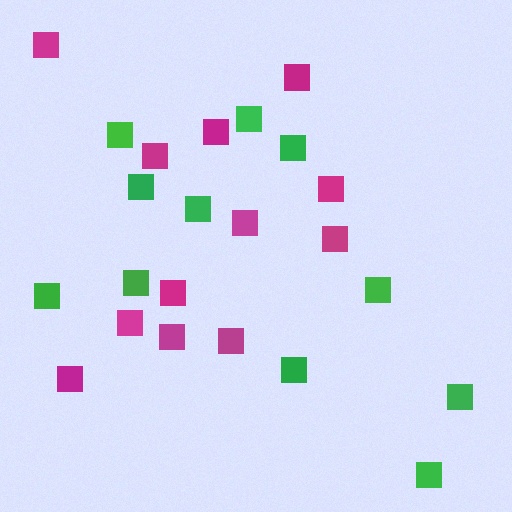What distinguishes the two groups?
There are 2 groups: one group of green squares (11) and one group of magenta squares (12).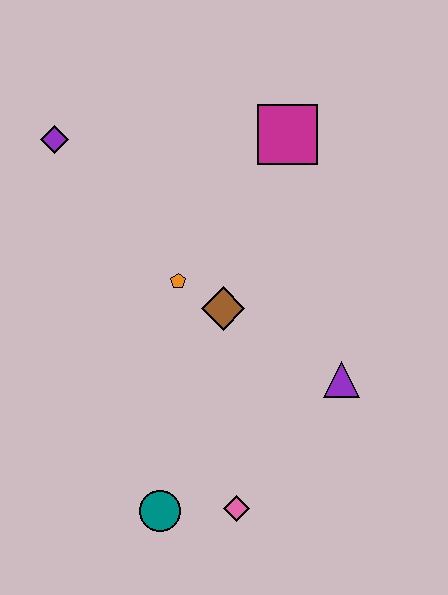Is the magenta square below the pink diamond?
No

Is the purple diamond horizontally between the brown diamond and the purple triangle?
No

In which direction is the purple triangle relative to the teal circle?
The purple triangle is to the right of the teal circle.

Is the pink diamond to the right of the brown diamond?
Yes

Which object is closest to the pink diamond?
The teal circle is closest to the pink diamond.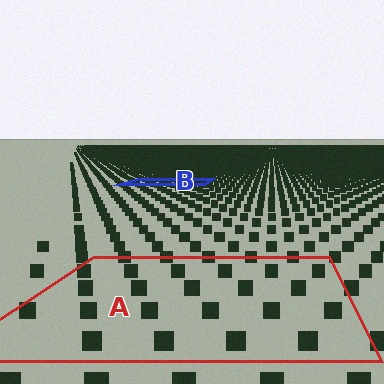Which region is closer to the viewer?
Region A is closer. The texture elements there are larger and more spread out.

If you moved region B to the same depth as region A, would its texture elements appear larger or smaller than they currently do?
They would appear larger. At a closer depth, the same texture elements are projected at a bigger on-screen size.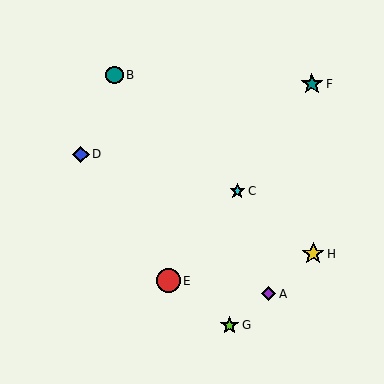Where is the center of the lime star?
The center of the lime star is at (229, 325).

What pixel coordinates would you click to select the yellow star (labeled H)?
Click at (313, 254) to select the yellow star H.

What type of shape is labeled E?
Shape E is a red circle.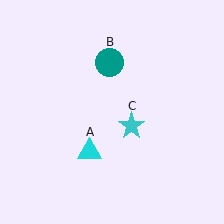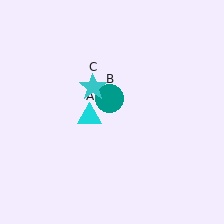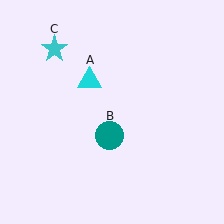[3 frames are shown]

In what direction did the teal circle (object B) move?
The teal circle (object B) moved down.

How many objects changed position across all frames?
3 objects changed position: cyan triangle (object A), teal circle (object B), cyan star (object C).